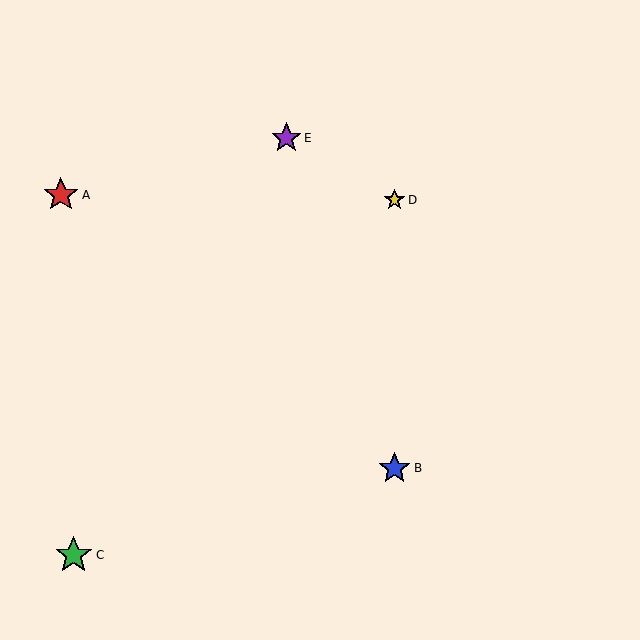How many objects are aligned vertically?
2 objects (B, D) are aligned vertically.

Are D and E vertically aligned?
No, D is at x≈395 and E is at x≈286.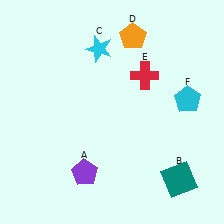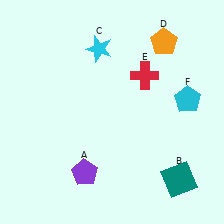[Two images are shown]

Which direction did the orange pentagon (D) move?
The orange pentagon (D) moved right.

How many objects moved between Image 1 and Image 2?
1 object moved between the two images.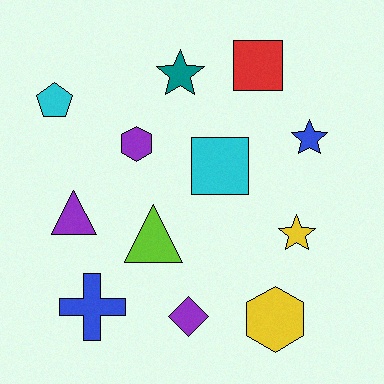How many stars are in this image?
There are 3 stars.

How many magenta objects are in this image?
There are no magenta objects.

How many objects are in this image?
There are 12 objects.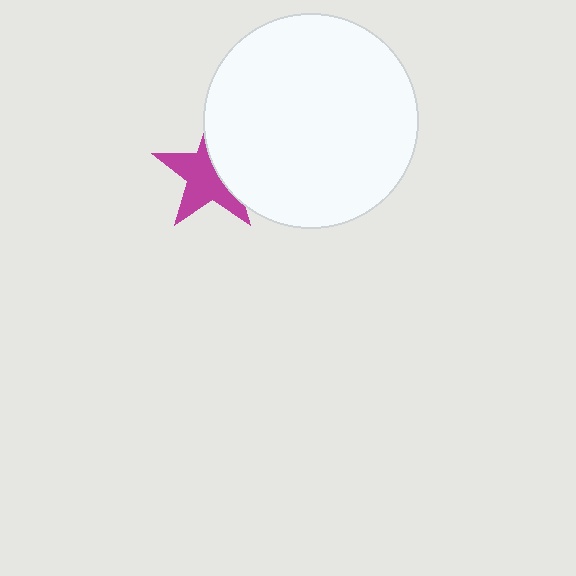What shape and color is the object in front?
The object in front is a white circle.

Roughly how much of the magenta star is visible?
About half of it is visible (roughly 59%).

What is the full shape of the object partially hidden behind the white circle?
The partially hidden object is a magenta star.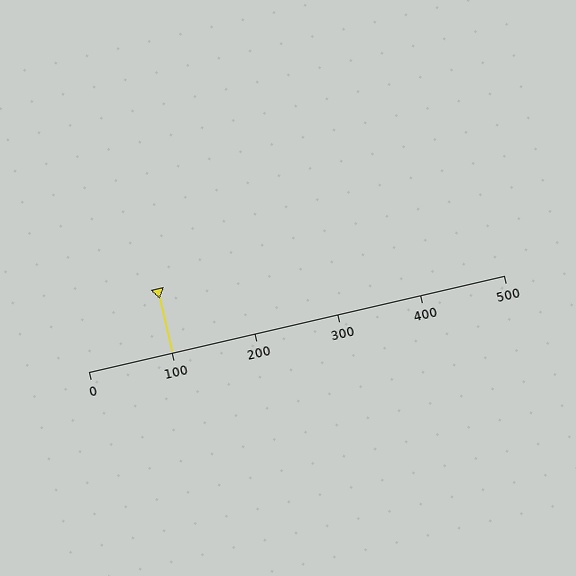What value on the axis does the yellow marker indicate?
The marker indicates approximately 100.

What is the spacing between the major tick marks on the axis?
The major ticks are spaced 100 apart.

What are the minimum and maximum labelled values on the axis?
The axis runs from 0 to 500.